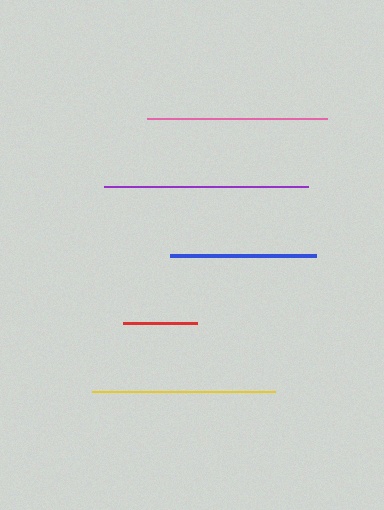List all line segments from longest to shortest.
From longest to shortest: purple, yellow, pink, blue, red.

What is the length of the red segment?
The red segment is approximately 74 pixels long.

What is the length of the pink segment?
The pink segment is approximately 180 pixels long.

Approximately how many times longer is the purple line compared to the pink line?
The purple line is approximately 1.1 times the length of the pink line.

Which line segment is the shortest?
The red line is the shortest at approximately 74 pixels.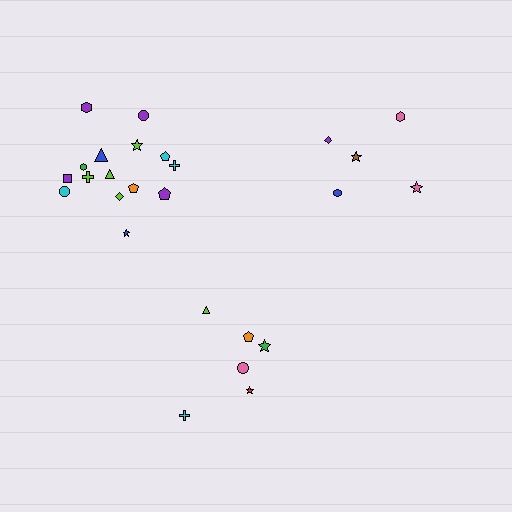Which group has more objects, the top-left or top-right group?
The top-left group.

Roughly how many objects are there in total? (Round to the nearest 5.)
Roughly 25 objects in total.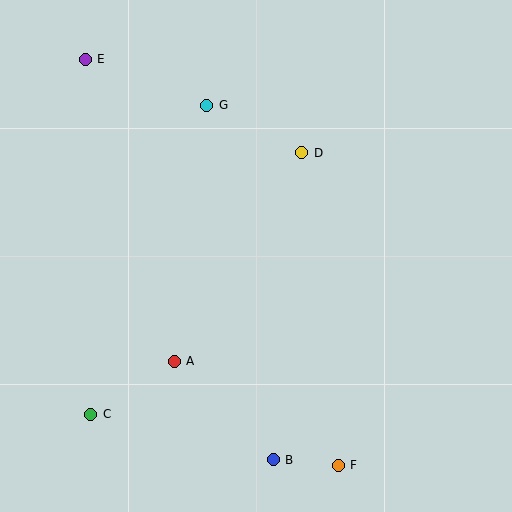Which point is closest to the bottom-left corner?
Point C is closest to the bottom-left corner.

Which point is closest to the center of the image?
Point D at (302, 153) is closest to the center.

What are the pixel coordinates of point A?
Point A is at (174, 361).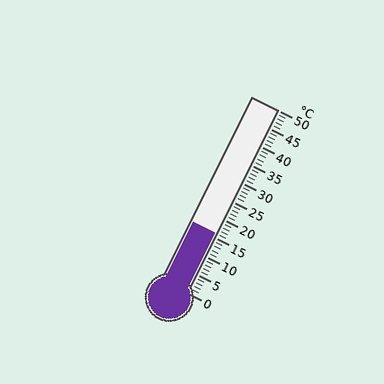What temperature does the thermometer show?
The thermometer shows approximately 16°C.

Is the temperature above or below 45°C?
The temperature is below 45°C.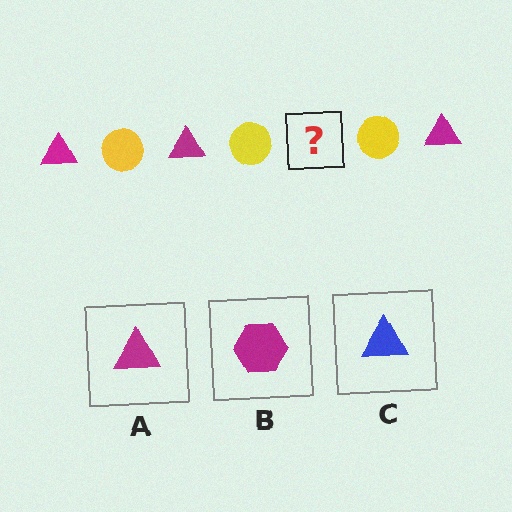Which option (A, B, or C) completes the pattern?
A.